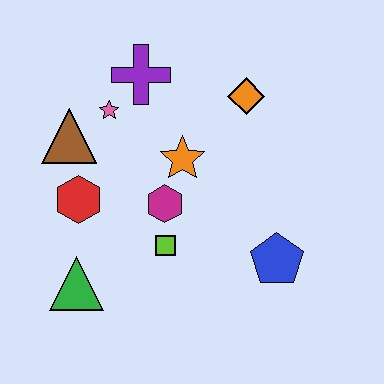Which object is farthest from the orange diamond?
The green triangle is farthest from the orange diamond.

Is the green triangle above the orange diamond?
No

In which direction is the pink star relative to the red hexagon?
The pink star is above the red hexagon.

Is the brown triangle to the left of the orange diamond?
Yes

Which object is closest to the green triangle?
The red hexagon is closest to the green triangle.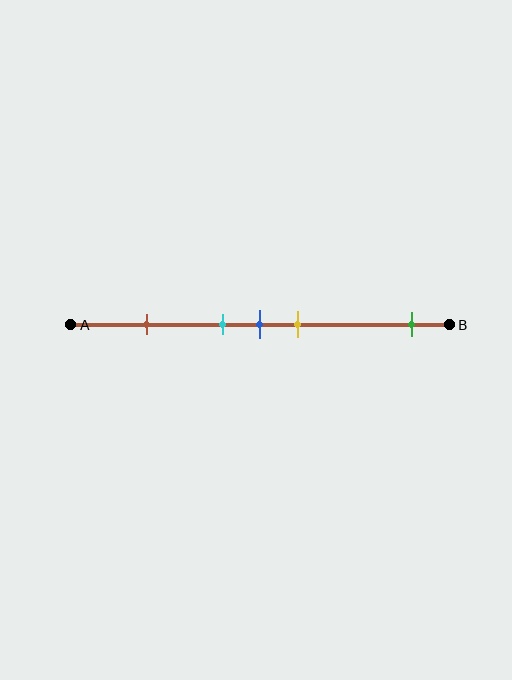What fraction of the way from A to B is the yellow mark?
The yellow mark is approximately 60% (0.6) of the way from A to B.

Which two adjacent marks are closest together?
The cyan and blue marks are the closest adjacent pair.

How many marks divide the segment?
There are 5 marks dividing the segment.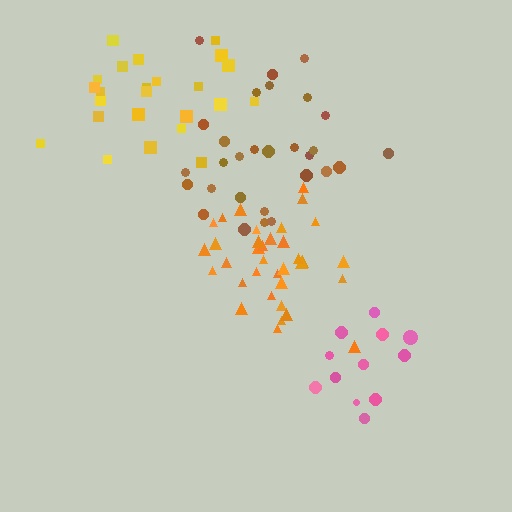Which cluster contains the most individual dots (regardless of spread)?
Orange (35).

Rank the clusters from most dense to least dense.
orange, yellow, pink, brown.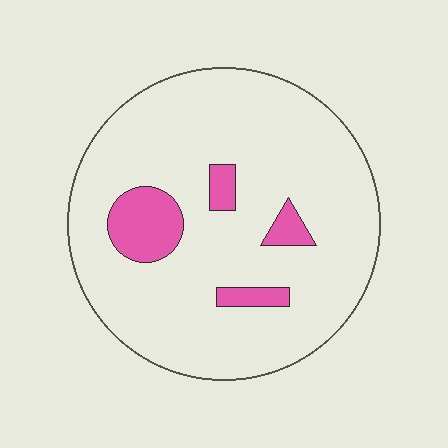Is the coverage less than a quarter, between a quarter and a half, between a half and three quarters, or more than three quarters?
Less than a quarter.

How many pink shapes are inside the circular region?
4.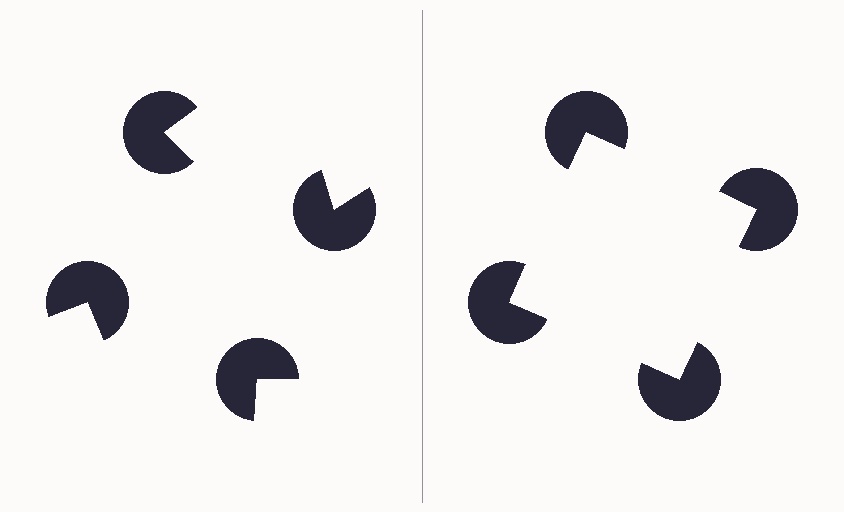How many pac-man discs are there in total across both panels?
8 — 4 on each side.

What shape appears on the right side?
An illusory square.